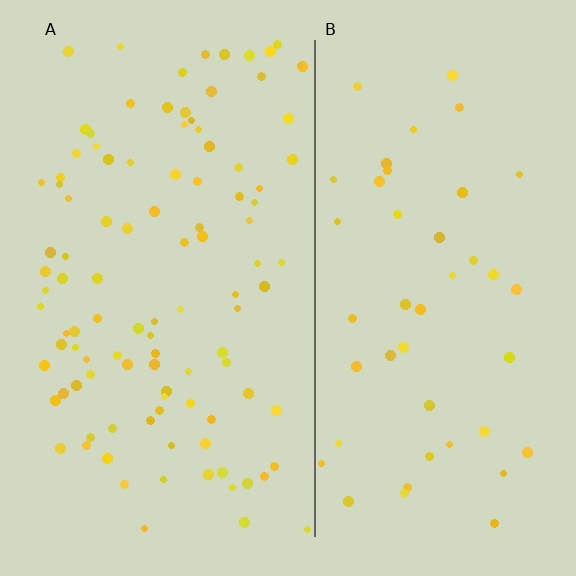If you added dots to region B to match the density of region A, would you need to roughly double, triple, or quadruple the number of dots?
Approximately double.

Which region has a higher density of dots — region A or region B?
A (the left).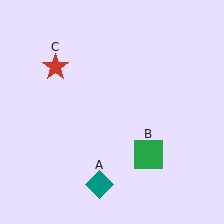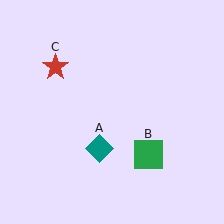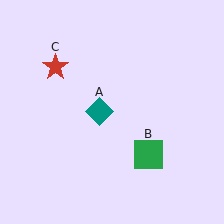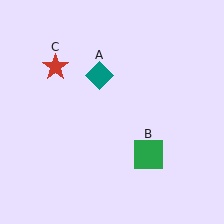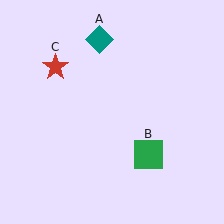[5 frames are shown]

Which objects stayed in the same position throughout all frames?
Green square (object B) and red star (object C) remained stationary.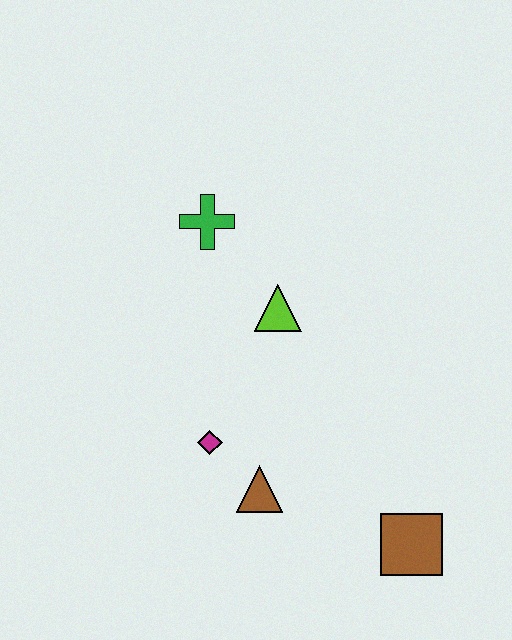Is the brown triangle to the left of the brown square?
Yes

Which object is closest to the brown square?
The brown triangle is closest to the brown square.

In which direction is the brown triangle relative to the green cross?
The brown triangle is below the green cross.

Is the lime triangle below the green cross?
Yes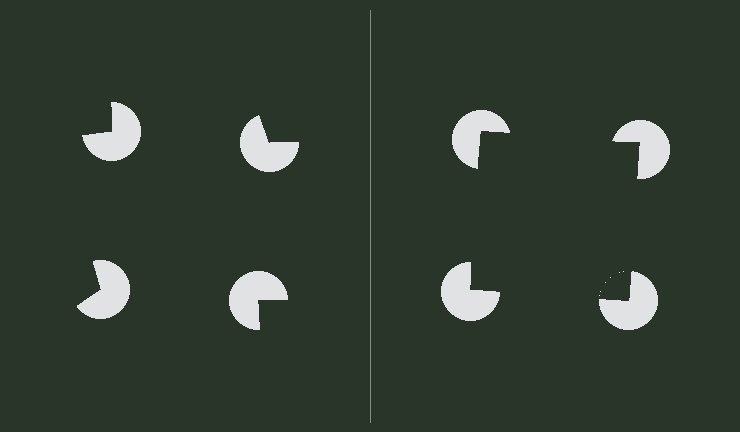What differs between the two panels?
The pac-man discs are positioned identically on both sides; only the wedge orientations differ. On the right they align to a square; on the left they are misaligned.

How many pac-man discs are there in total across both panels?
8 — 4 on each side.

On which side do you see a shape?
An illusory square appears on the right side. On the left side the wedge cuts are rotated, so no coherent shape forms.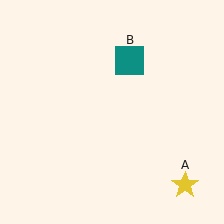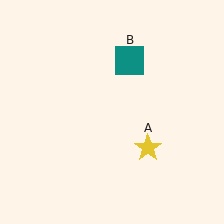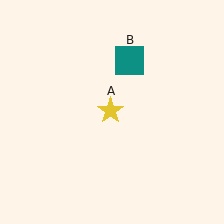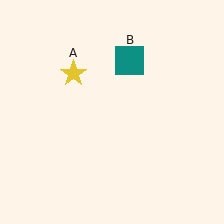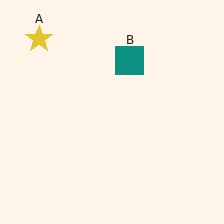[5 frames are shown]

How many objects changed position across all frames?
1 object changed position: yellow star (object A).